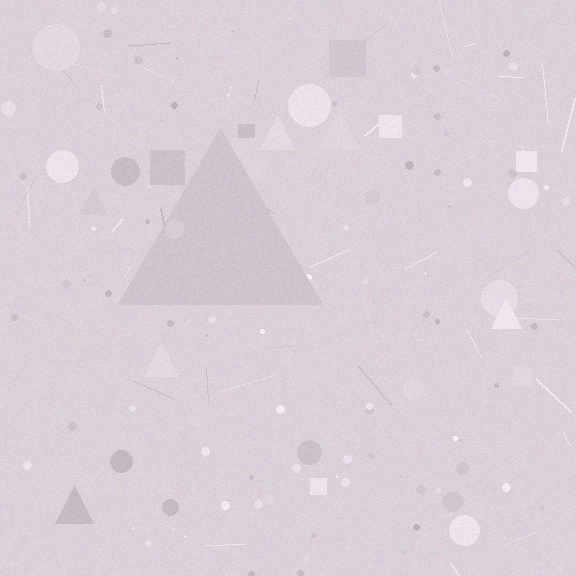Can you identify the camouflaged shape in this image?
The camouflaged shape is a triangle.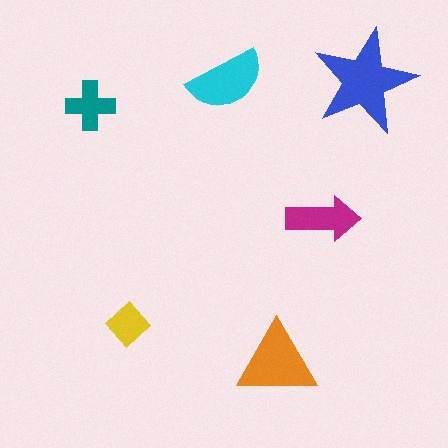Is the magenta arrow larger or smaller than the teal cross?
Larger.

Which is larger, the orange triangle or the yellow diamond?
The orange triangle.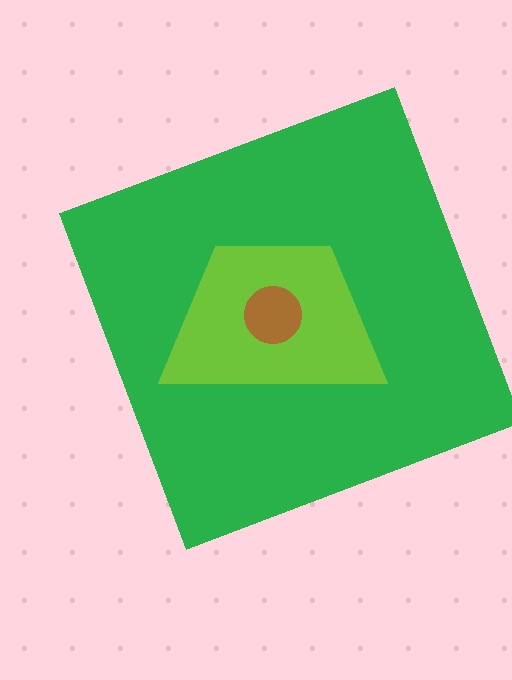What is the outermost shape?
The green square.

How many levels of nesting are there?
3.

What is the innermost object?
The brown circle.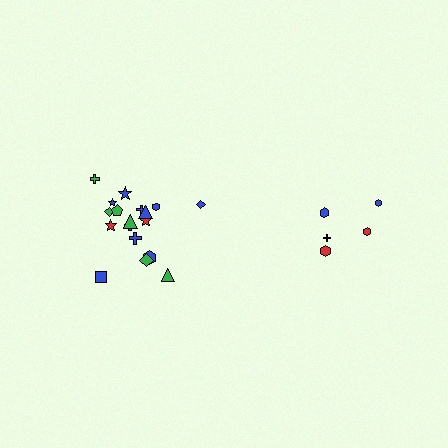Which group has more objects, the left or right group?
The left group.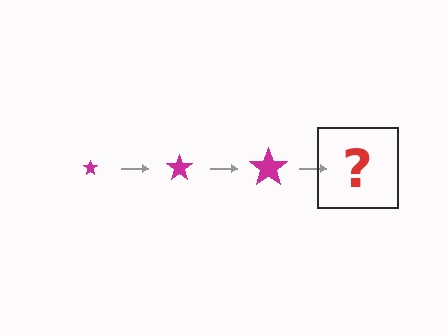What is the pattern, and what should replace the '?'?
The pattern is that the star gets progressively larger each step. The '?' should be a magenta star, larger than the previous one.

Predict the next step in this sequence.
The next step is a magenta star, larger than the previous one.